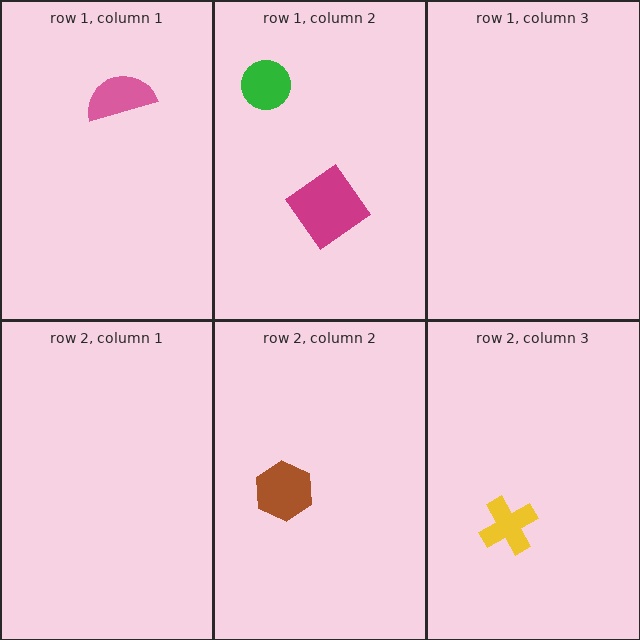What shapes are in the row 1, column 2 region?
The magenta diamond, the green circle.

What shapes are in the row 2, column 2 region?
The brown hexagon.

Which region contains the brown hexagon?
The row 2, column 2 region.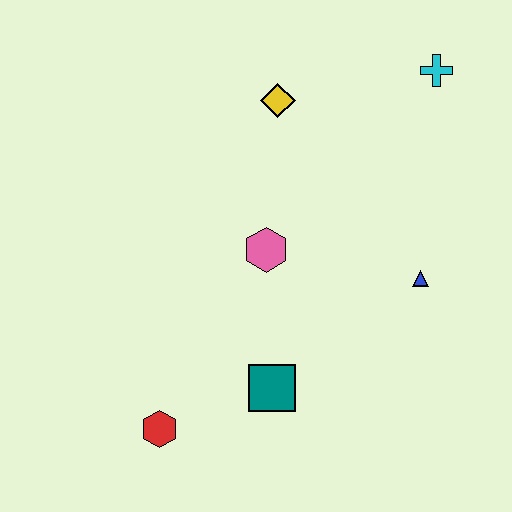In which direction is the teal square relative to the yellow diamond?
The teal square is below the yellow diamond.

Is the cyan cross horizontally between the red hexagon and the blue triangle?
No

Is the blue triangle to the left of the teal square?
No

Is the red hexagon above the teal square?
No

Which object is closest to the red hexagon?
The teal square is closest to the red hexagon.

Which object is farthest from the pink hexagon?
The cyan cross is farthest from the pink hexagon.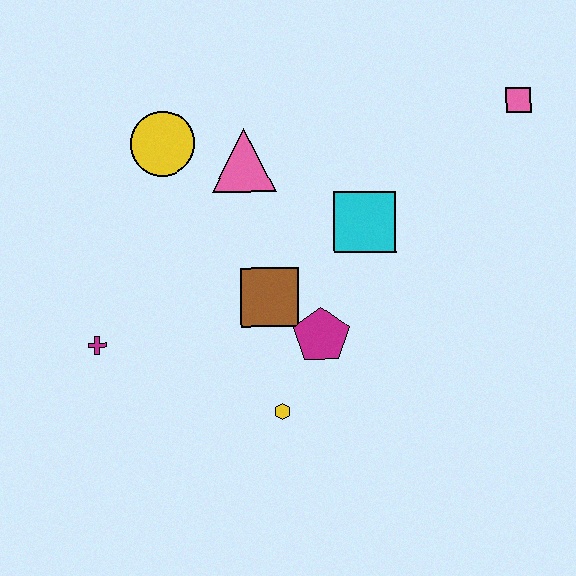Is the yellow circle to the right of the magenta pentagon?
No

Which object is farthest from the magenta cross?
The pink square is farthest from the magenta cross.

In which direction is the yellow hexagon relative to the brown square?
The yellow hexagon is below the brown square.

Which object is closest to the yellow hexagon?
The magenta pentagon is closest to the yellow hexagon.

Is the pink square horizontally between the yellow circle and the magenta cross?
No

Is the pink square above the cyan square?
Yes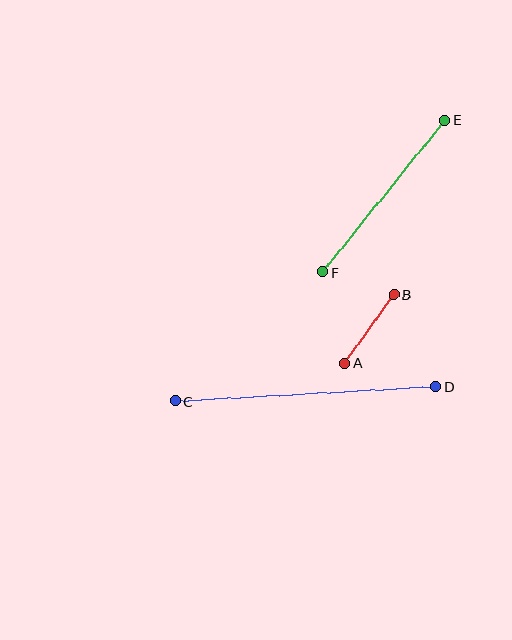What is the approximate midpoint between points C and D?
The midpoint is at approximately (305, 394) pixels.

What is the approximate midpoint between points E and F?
The midpoint is at approximately (384, 196) pixels.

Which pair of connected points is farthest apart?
Points C and D are farthest apart.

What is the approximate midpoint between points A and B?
The midpoint is at approximately (369, 329) pixels.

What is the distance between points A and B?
The distance is approximately 84 pixels.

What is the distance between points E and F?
The distance is approximately 195 pixels.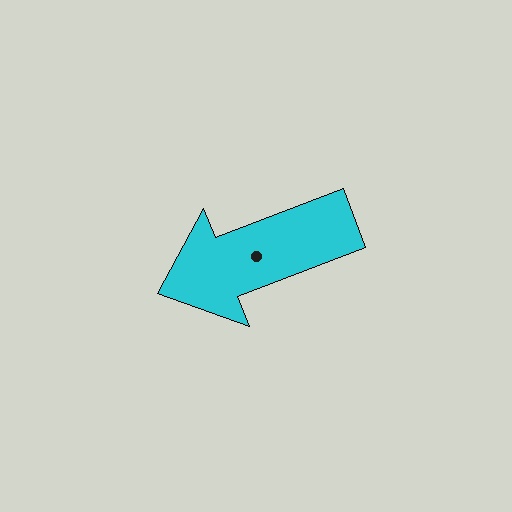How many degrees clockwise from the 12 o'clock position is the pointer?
Approximately 249 degrees.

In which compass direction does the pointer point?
West.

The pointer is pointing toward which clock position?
Roughly 8 o'clock.